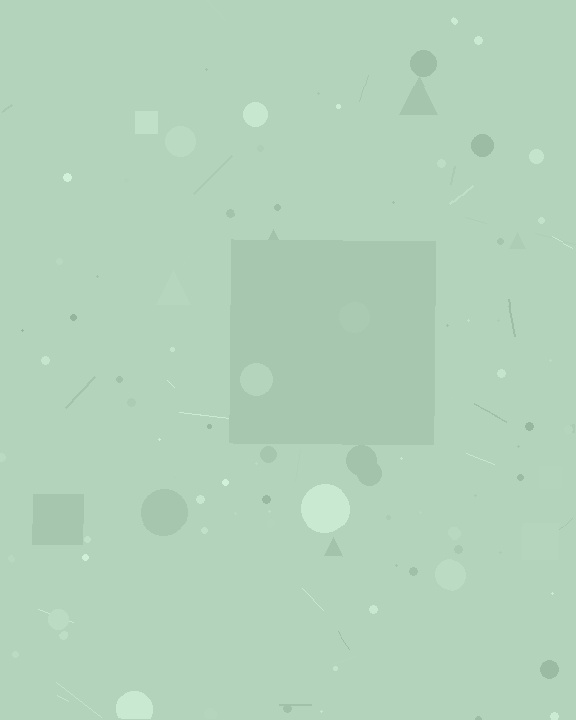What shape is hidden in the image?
A square is hidden in the image.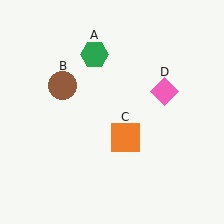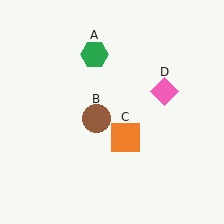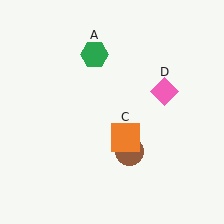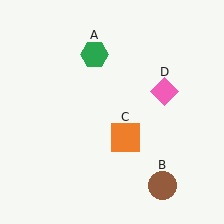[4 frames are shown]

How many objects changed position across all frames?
1 object changed position: brown circle (object B).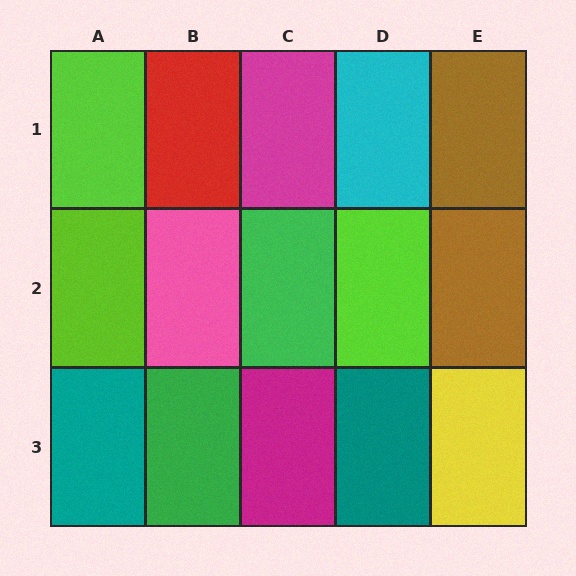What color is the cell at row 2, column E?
Brown.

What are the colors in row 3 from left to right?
Teal, green, magenta, teal, yellow.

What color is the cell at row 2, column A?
Lime.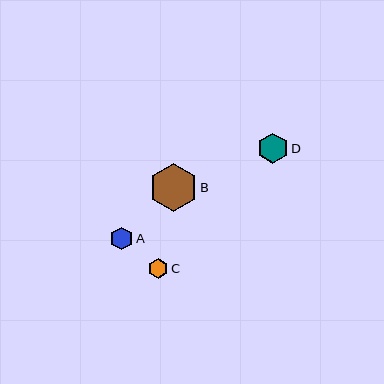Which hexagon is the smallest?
Hexagon C is the smallest with a size of approximately 20 pixels.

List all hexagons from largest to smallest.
From largest to smallest: B, D, A, C.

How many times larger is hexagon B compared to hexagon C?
Hexagon B is approximately 2.4 times the size of hexagon C.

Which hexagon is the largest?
Hexagon B is the largest with a size of approximately 48 pixels.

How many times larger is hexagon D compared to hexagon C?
Hexagon D is approximately 1.5 times the size of hexagon C.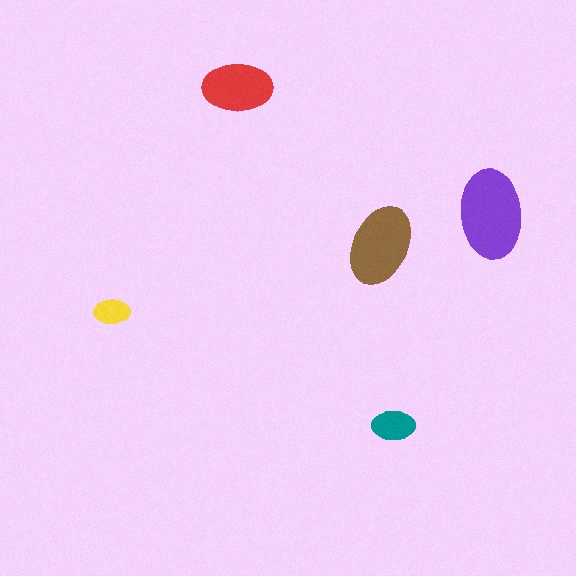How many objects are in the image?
There are 5 objects in the image.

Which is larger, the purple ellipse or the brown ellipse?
The purple one.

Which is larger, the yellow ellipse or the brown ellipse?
The brown one.